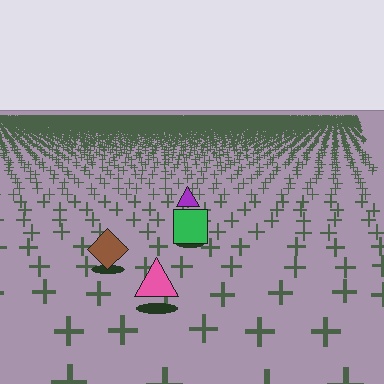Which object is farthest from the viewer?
The purple triangle is farthest from the viewer. It appears smaller and the ground texture around it is denser.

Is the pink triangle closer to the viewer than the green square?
Yes. The pink triangle is closer — you can tell from the texture gradient: the ground texture is coarser near it.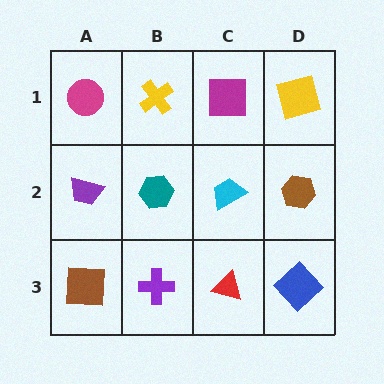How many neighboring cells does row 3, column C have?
3.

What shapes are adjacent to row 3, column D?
A brown hexagon (row 2, column D), a red triangle (row 3, column C).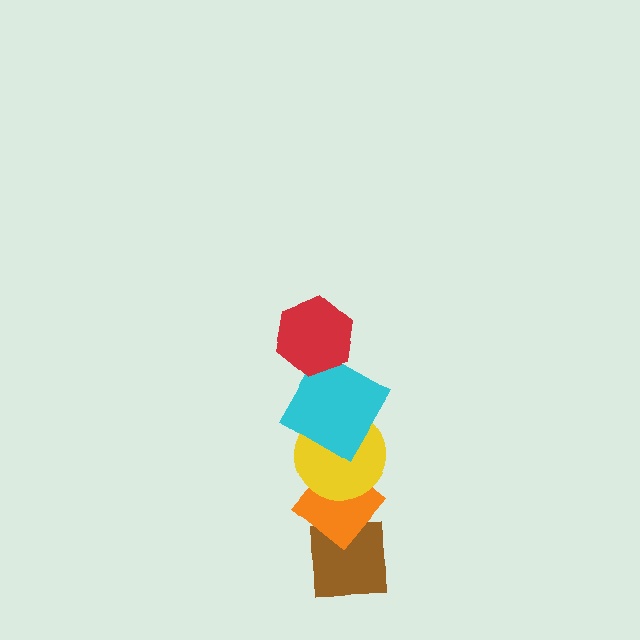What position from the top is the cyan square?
The cyan square is 2nd from the top.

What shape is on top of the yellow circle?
The cyan square is on top of the yellow circle.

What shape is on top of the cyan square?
The red hexagon is on top of the cyan square.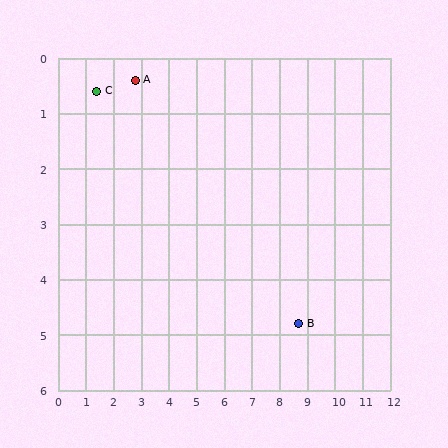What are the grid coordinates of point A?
Point A is at approximately (2.8, 0.4).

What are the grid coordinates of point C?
Point C is at approximately (1.4, 0.6).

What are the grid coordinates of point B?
Point B is at approximately (8.7, 4.8).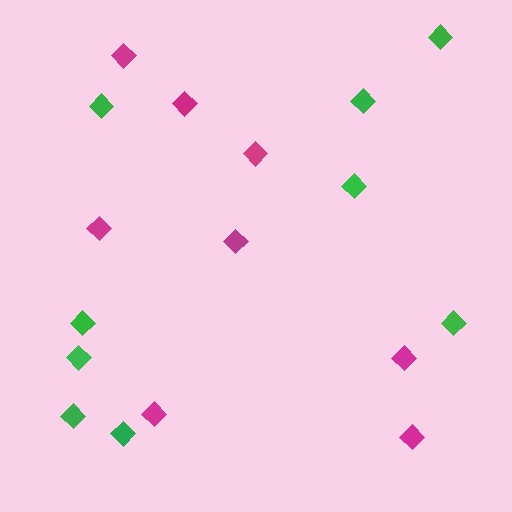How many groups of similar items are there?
There are 2 groups: one group of green diamonds (9) and one group of magenta diamonds (8).